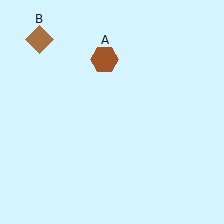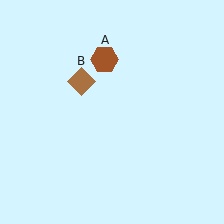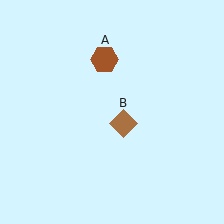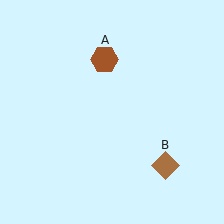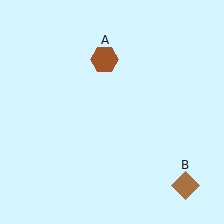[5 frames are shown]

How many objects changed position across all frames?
1 object changed position: brown diamond (object B).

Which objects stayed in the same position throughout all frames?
Brown hexagon (object A) remained stationary.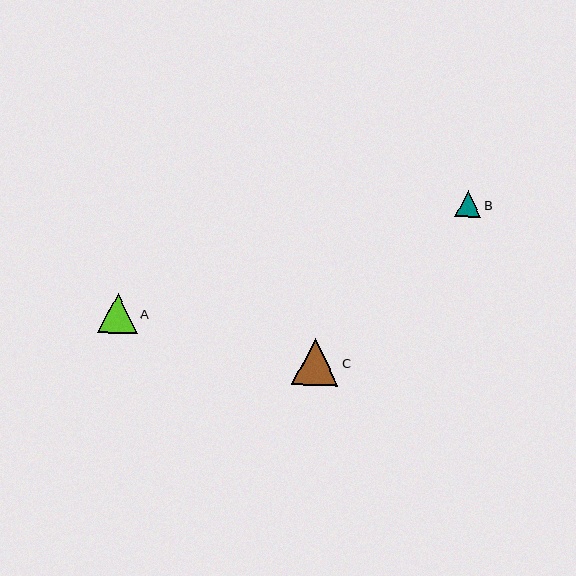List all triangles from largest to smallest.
From largest to smallest: C, A, B.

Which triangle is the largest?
Triangle C is the largest with a size of approximately 47 pixels.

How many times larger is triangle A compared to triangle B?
Triangle A is approximately 1.5 times the size of triangle B.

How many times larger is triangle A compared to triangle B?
Triangle A is approximately 1.5 times the size of triangle B.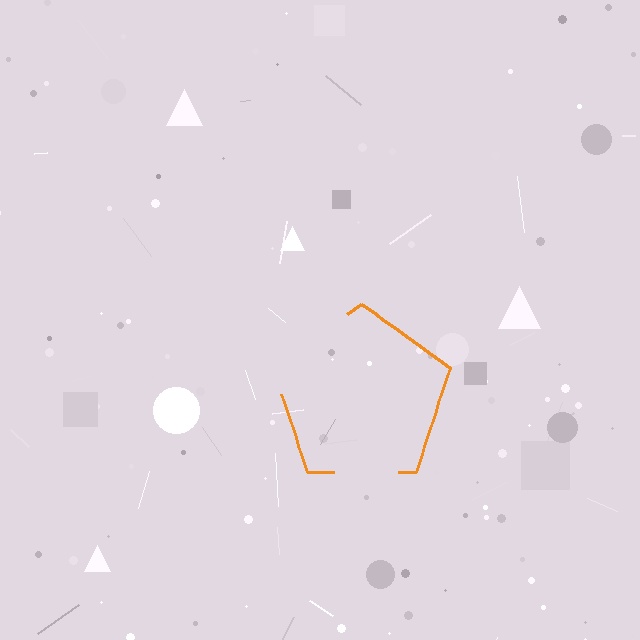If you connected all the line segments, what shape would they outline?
They would outline a pentagon.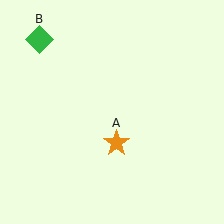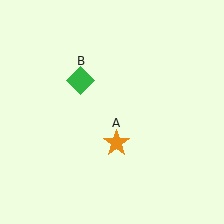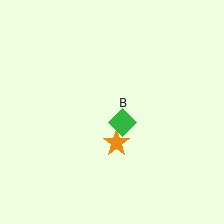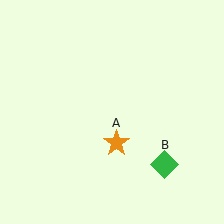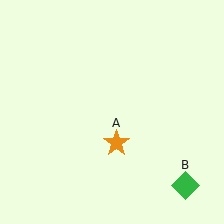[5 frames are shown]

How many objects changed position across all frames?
1 object changed position: green diamond (object B).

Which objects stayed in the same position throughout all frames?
Orange star (object A) remained stationary.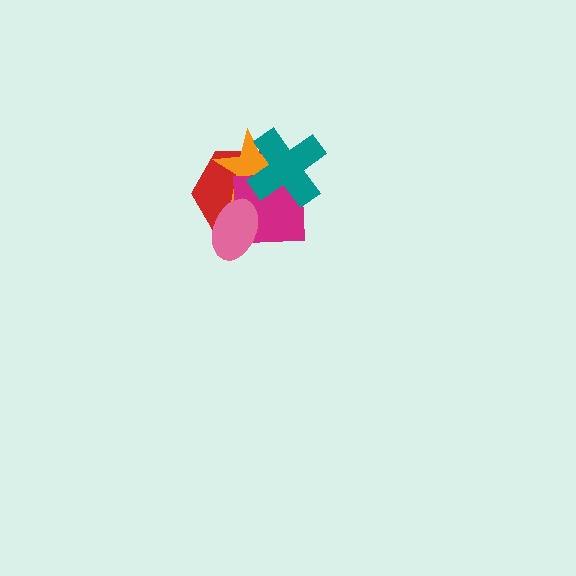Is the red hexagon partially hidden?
Yes, it is partially covered by another shape.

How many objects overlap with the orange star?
4 objects overlap with the orange star.